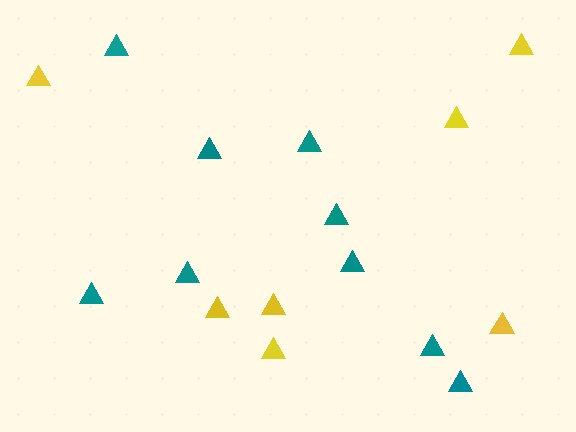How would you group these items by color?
There are 2 groups: one group of teal triangles (9) and one group of yellow triangles (7).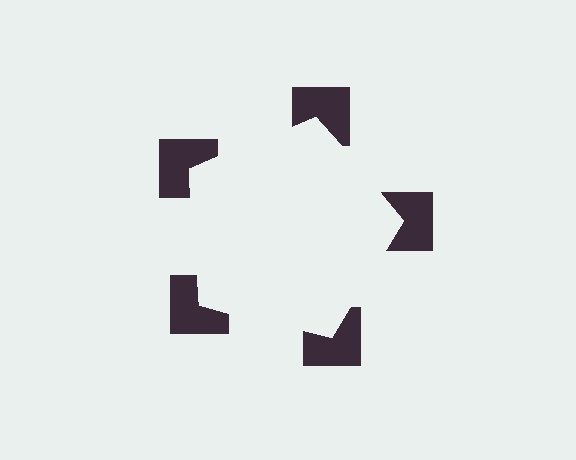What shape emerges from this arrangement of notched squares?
An illusory pentagon — its edges are inferred from the aligned wedge cuts in the notched squares, not physically drawn.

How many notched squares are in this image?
There are 5 — one at each vertex of the illusory pentagon.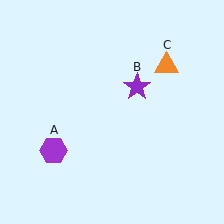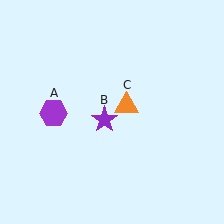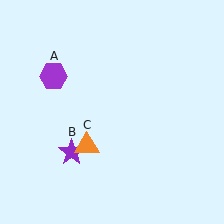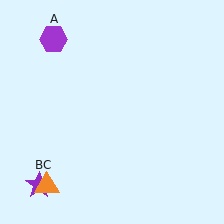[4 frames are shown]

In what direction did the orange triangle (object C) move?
The orange triangle (object C) moved down and to the left.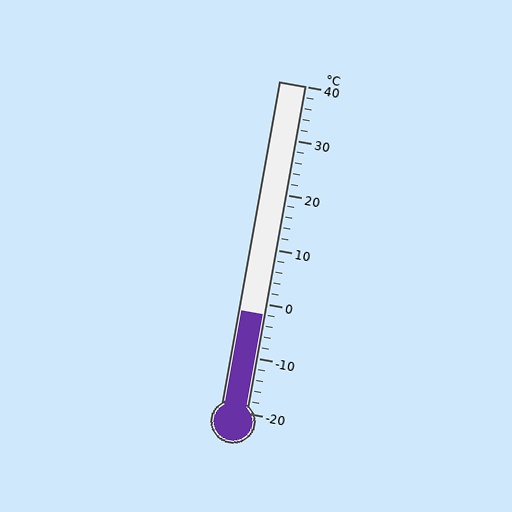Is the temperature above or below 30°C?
The temperature is below 30°C.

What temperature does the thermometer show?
The thermometer shows approximately -2°C.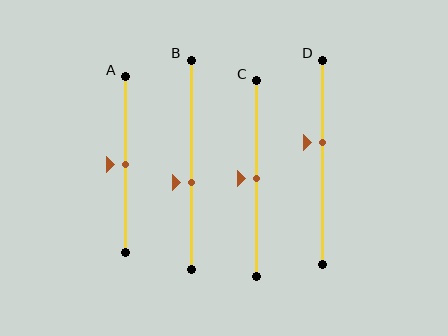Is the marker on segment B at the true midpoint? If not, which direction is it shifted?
No, the marker on segment B is shifted downward by about 9% of the segment length.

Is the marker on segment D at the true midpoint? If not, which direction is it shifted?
No, the marker on segment D is shifted upward by about 10% of the segment length.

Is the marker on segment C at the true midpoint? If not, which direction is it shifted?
Yes, the marker on segment C is at the true midpoint.